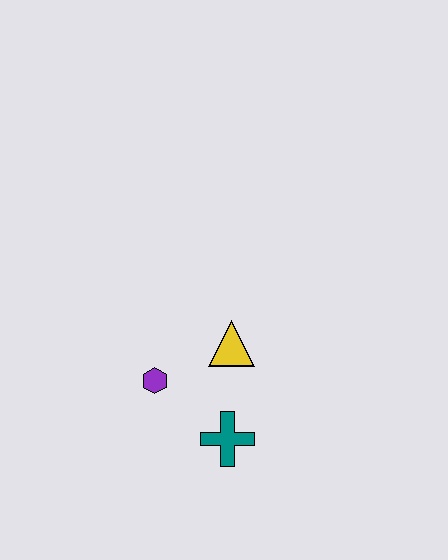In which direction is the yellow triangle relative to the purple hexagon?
The yellow triangle is to the right of the purple hexagon.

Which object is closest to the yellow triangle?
The purple hexagon is closest to the yellow triangle.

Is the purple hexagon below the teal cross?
No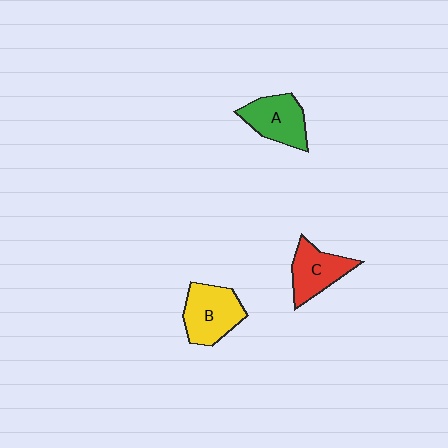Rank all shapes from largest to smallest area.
From largest to smallest: B (yellow), A (green), C (red).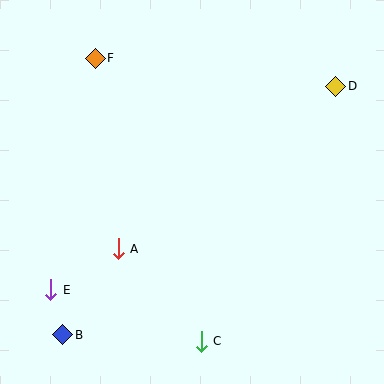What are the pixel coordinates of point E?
Point E is at (51, 290).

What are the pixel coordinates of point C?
Point C is at (201, 341).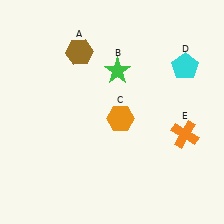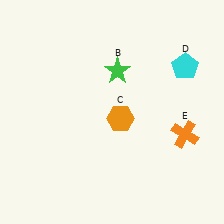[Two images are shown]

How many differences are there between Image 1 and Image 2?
There is 1 difference between the two images.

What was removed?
The brown hexagon (A) was removed in Image 2.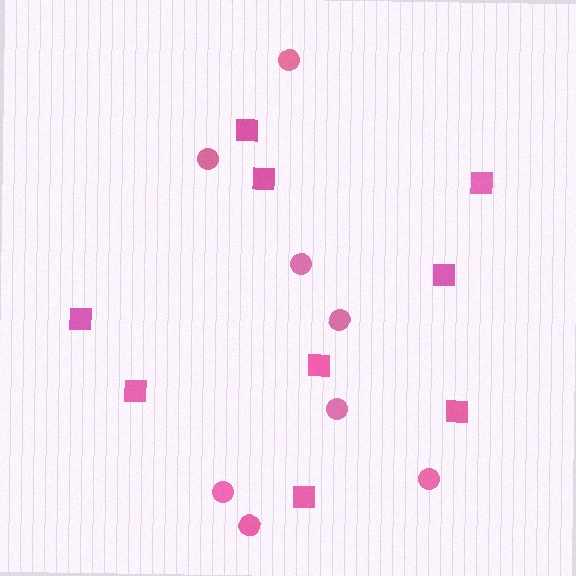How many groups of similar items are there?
There are 2 groups: one group of circles (8) and one group of squares (9).